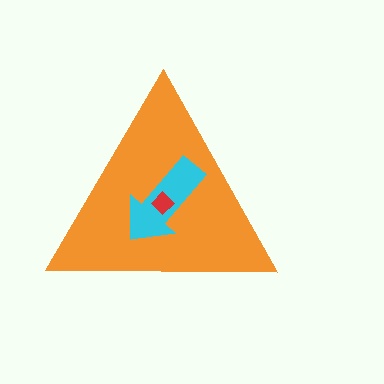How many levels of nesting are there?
3.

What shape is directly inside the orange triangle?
The cyan arrow.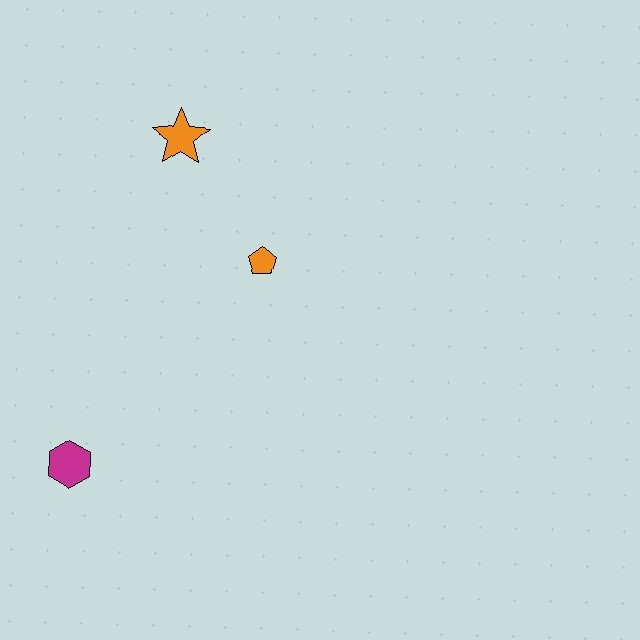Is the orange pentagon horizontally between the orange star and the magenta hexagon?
No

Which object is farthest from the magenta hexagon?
The orange star is farthest from the magenta hexagon.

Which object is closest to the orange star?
The orange pentagon is closest to the orange star.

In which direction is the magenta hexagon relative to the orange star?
The magenta hexagon is below the orange star.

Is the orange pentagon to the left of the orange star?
No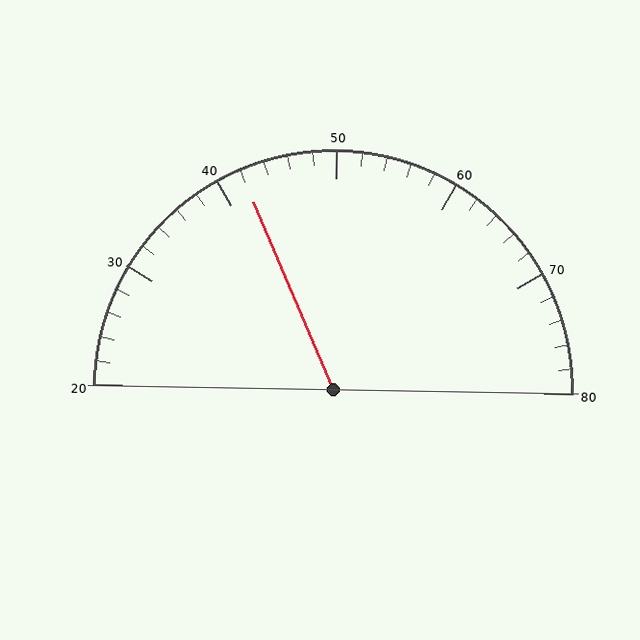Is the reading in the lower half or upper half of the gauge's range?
The reading is in the lower half of the range (20 to 80).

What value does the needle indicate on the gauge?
The needle indicates approximately 42.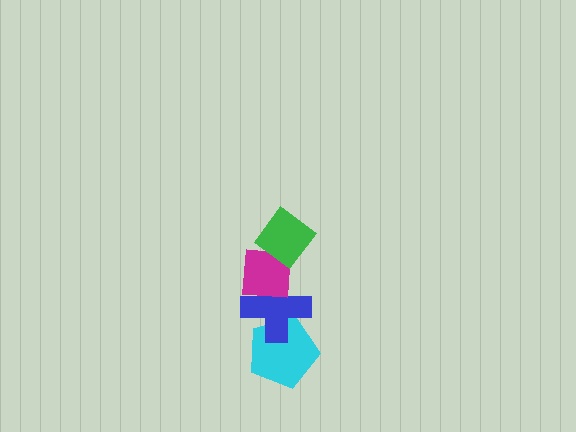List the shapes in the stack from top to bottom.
From top to bottom: the green diamond, the magenta square, the blue cross, the cyan pentagon.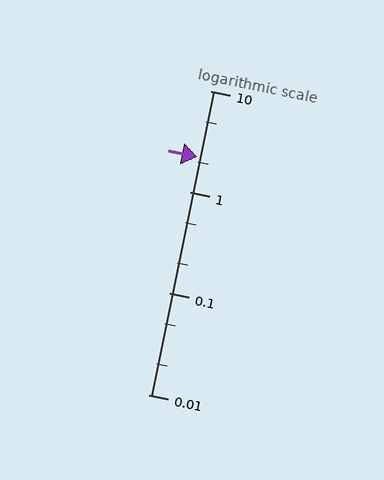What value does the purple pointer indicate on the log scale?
The pointer indicates approximately 2.2.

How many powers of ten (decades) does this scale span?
The scale spans 3 decades, from 0.01 to 10.